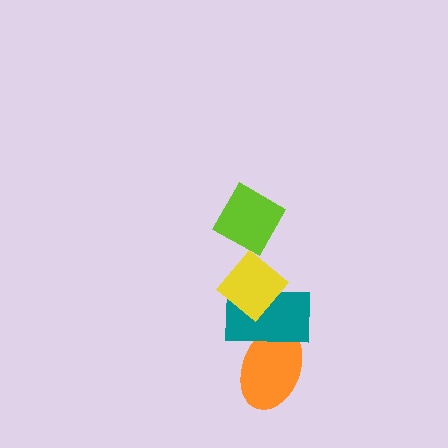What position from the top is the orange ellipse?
The orange ellipse is 4th from the top.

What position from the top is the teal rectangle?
The teal rectangle is 3rd from the top.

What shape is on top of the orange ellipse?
The teal rectangle is on top of the orange ellipse.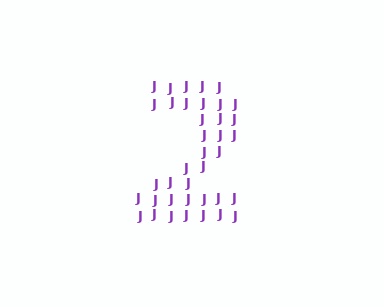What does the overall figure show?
The overall figure shows the digit 2.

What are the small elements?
The small elements are letter J's.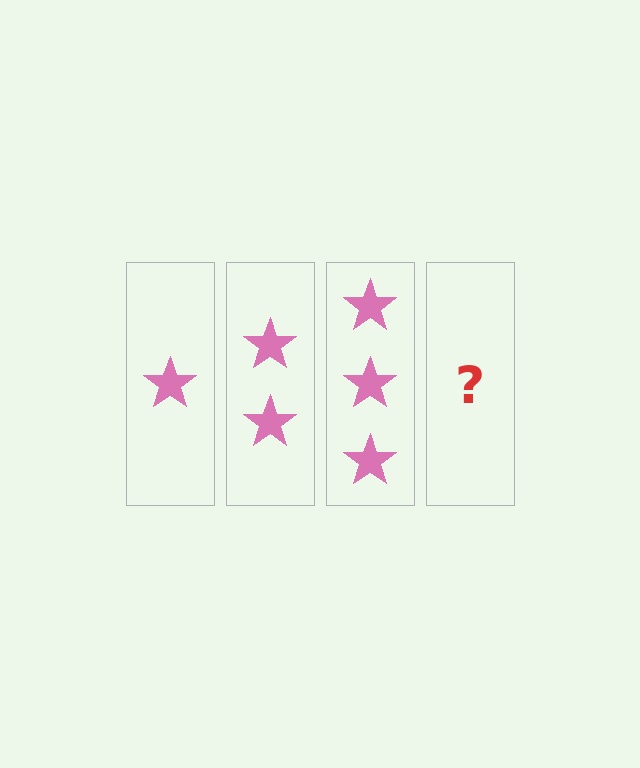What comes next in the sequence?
The next element should be 4 stars.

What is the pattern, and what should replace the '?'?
The pattern is that each step adds one more star. The '?' should be 4 stars.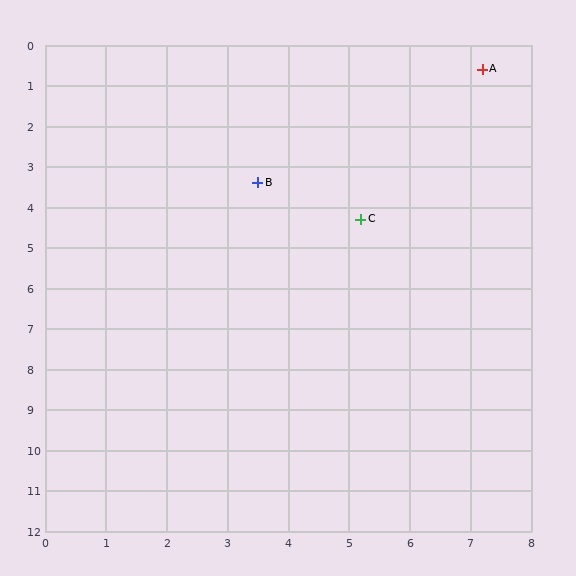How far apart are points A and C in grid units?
Points A and C are about 4.2 grid units apart.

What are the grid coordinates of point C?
Point C is at approximately (5.2, 4.3).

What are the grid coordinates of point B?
Point B is at approximately (3.5, 3.4).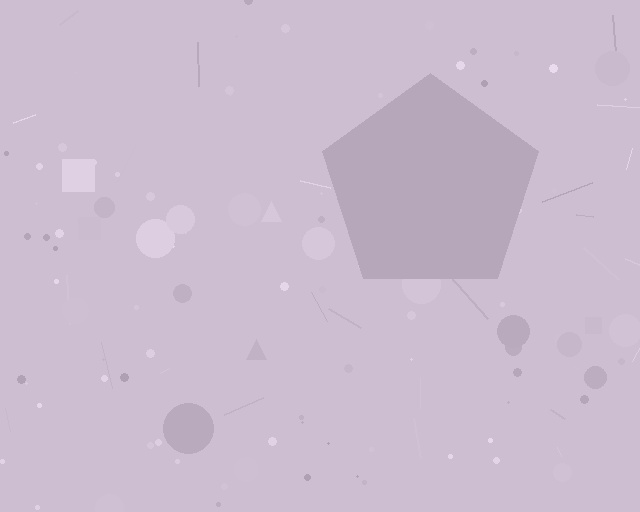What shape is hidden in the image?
A pentagon is hidden in the image.